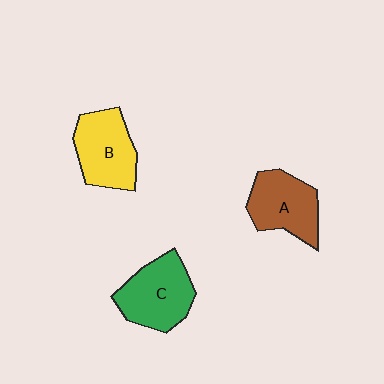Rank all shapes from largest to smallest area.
From largest to smallest: C (green), B (yellow), A (brown).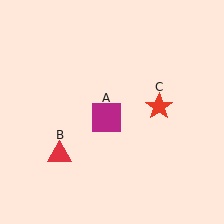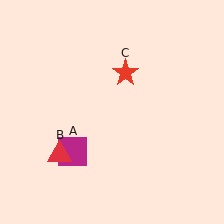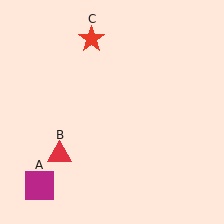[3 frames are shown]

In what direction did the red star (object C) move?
The red star (object C) moved up and to the left.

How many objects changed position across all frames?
2 objects changed position: magenta square (object A), red star (object C).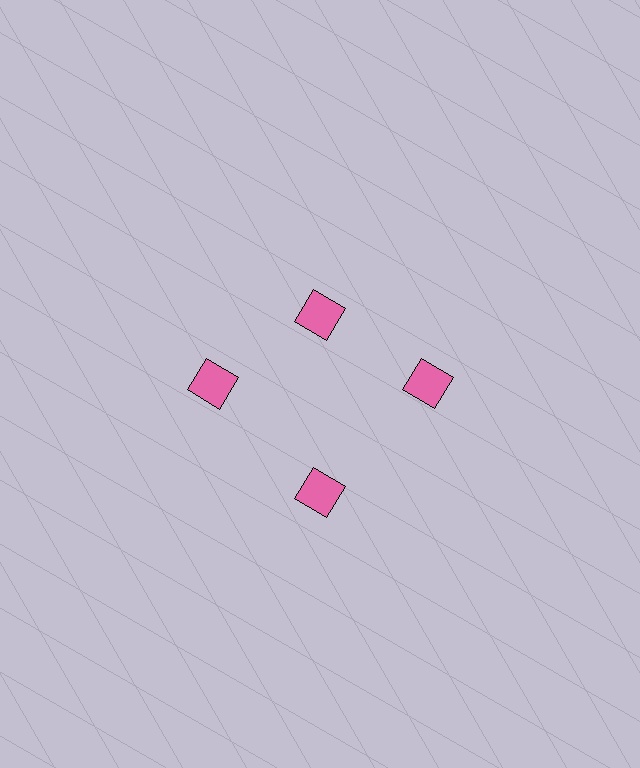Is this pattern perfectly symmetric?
No. The 4 pink squares are arranged in a ring, but one element near the 12 o'clock position is pulled inward toward the center, breaking the 4-fold rotational symmetry.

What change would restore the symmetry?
The symmetry would be restored by moving it outward, back onto the ring so that all 4 squares sit at equal angles and equal distance from the center.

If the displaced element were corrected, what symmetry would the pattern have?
It would have 4-fold rotational symmetry — the pattern would map onto itself every 90 degrees.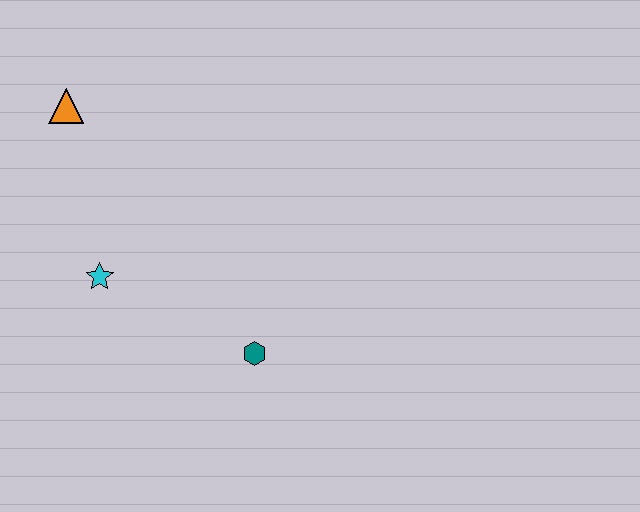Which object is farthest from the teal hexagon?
The orange triangle is farthest from the teal hexagon.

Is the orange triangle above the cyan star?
Yes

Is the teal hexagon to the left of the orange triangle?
No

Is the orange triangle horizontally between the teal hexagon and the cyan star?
No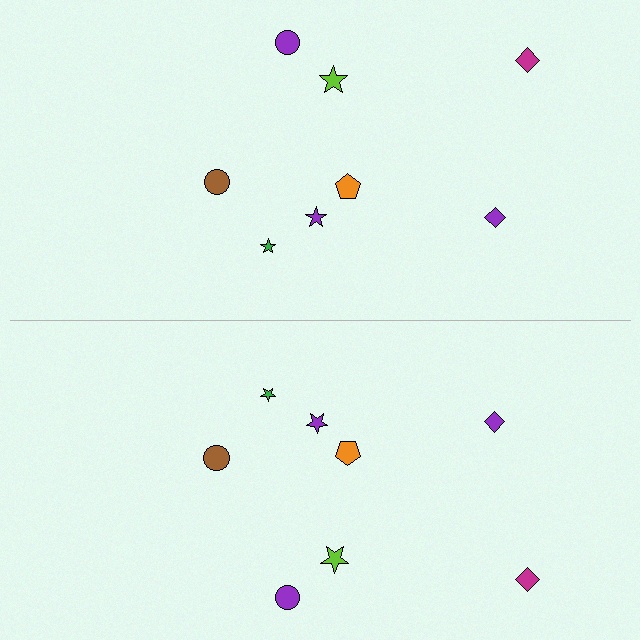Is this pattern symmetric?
Yes, this pattern has bilateral (reflection) symmetry.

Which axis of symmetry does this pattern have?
The pattern has a horizontal axis of symmetry running through the center of the image.